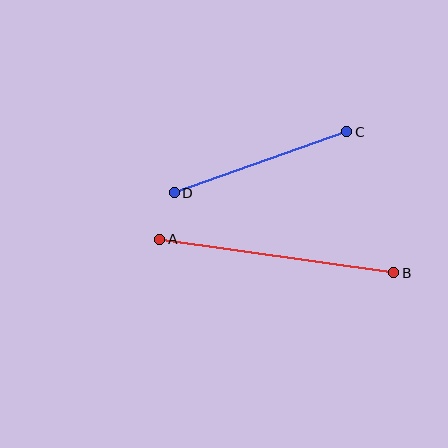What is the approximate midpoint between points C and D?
The midpoint is at approximately (260, 162) pixels.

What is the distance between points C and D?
The distance is approximately 183 pixels.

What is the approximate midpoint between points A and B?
The midpoint is at approximately (277, 256) pixels.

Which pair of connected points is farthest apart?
Points A and B are farthest apart.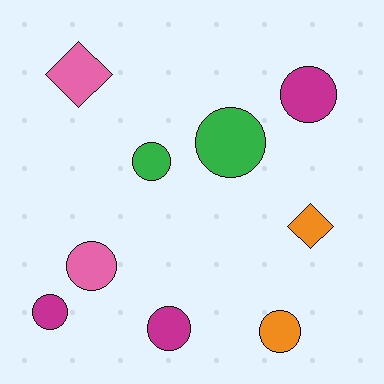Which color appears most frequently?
Magenta, with 3 objects.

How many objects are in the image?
There are 9 objects.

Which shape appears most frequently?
Circle, with 7 objects.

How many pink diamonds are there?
There is 1 pink diamond.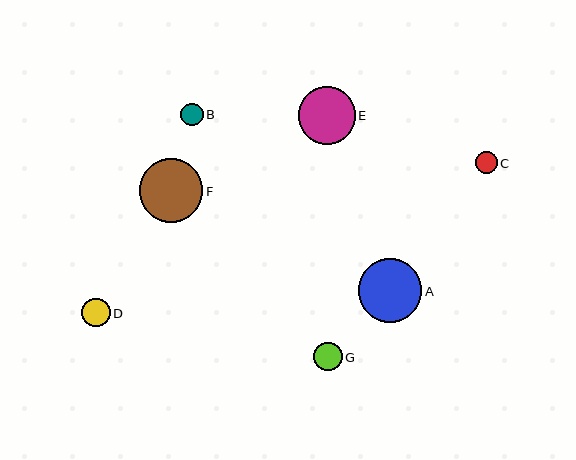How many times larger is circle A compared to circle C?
Circle A is approximately 2.9 times the size of circle C.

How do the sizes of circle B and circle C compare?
Circle B and circle C are approximately the same size.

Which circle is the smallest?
Circle C is the smallest with a size of approximately 22 pixels.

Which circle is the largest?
Circle A is the largest with a size of approximately 63 pixels.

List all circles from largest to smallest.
From largest to smallest: A, F, E, G, D, B, C.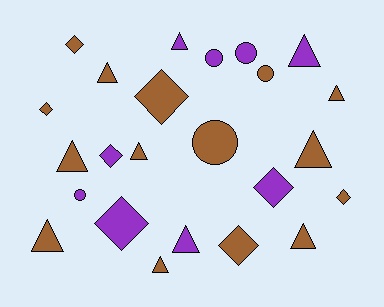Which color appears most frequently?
Brown, with 15 objects.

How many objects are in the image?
There are 24 objects.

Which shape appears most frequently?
Triangle, with 11 objects.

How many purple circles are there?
There are 3 purple circles.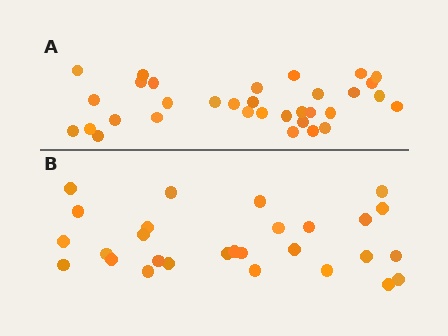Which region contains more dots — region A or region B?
Region A (the top region) has more dots.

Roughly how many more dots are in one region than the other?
Region A has about 5 more dots than region B.